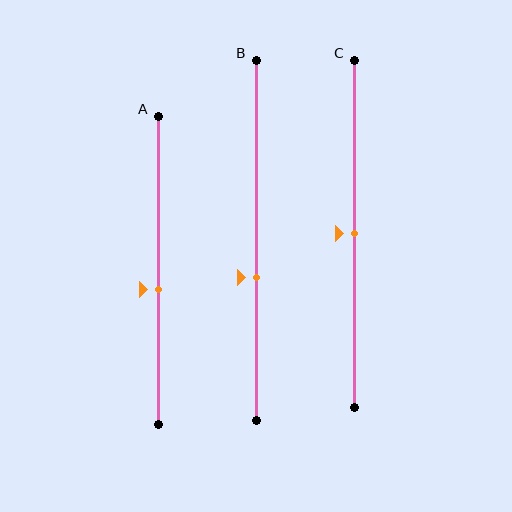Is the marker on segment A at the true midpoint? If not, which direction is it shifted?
No, the marker on segment A is shifted downward by about 6% of the segment length.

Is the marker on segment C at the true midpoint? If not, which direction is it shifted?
Yes, the marker on segment C is at the true midpoint.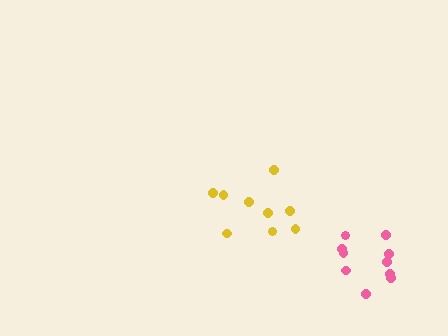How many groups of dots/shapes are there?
There are 2 groups.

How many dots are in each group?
Group 1: 9 dots, Group 2: 10 dots (19 total).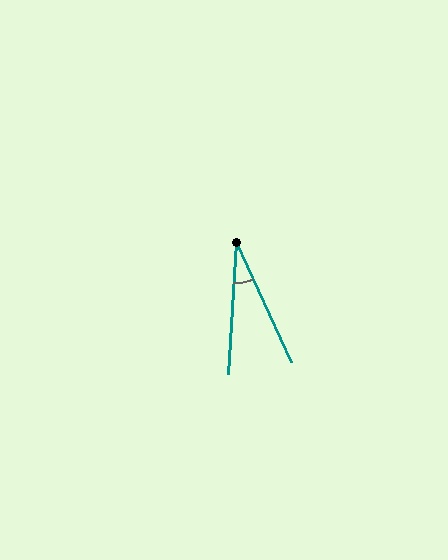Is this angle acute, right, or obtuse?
It is acute.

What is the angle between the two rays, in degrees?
Approximately 28 degrees.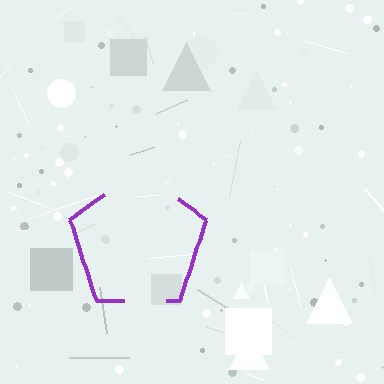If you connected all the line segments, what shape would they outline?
They would outline a pentagon.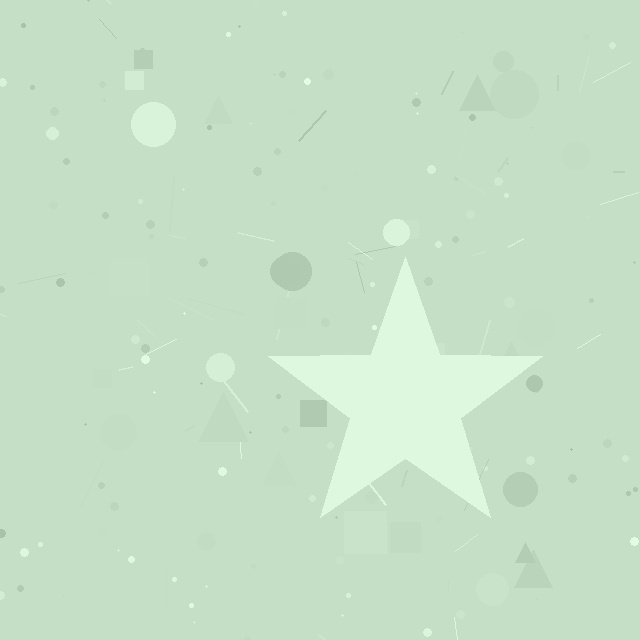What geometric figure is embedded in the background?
A star is embedded in the background.